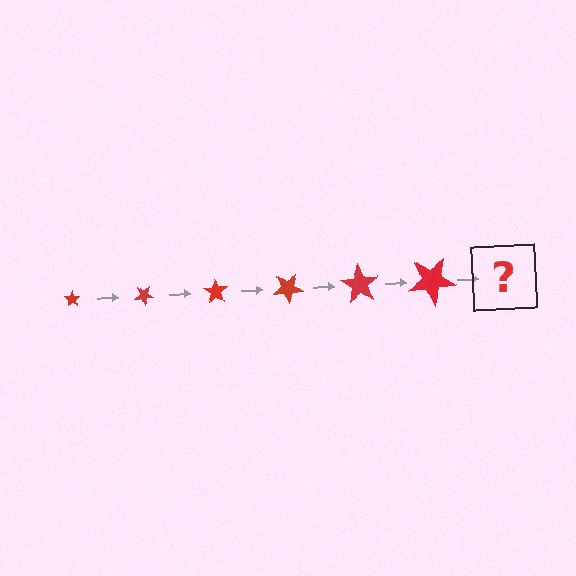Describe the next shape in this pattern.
It should be a star, larger than the previous one and rotated 210 degrees from the start.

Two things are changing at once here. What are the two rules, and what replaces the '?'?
The two rules are that the star grows larger each step and it rotates 35 degrees each step. The '?' should be a star, larger than the previous one and rotated 210 degrees from the start.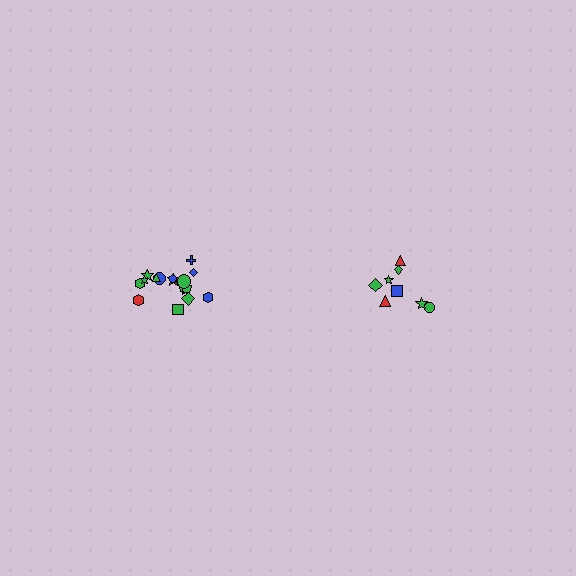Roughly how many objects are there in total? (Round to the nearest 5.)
Roughly 25 objects in total.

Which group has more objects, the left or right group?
The left group.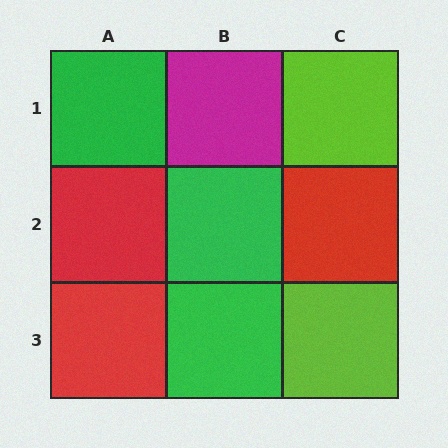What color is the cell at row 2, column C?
Red.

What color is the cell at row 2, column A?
Red.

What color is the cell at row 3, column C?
Lime.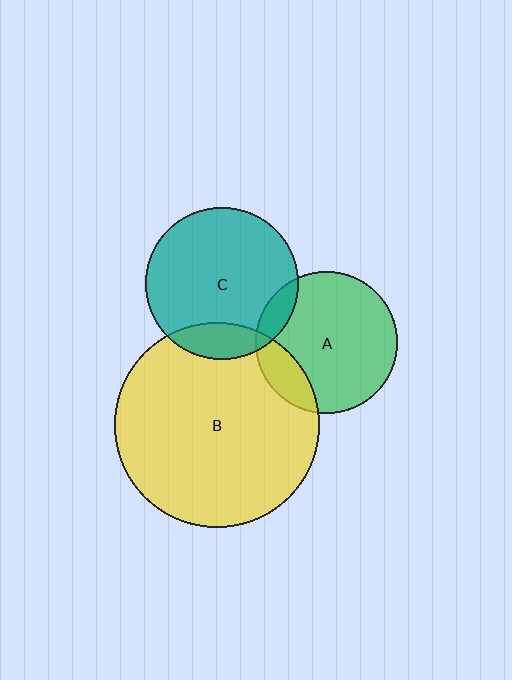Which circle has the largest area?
Circle B (yellow).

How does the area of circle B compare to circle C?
Approximately 1.8 times.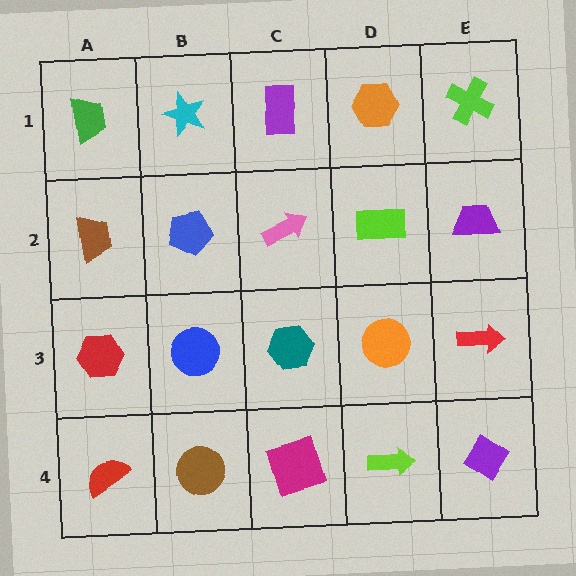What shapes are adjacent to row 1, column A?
A brown trapezoid (row 2, column A), a cyan star (row 1, column B).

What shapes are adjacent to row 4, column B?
A blue circle (row 3, column B), a red semicircle (row 4, column A), a magenta square (row 4, column C).